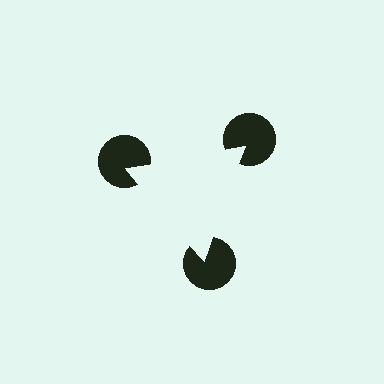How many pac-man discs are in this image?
There are 3 — one at each vertex of the illusory triangle.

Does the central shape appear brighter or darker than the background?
It typically appears slightly brighter than the background, even though no actual brightness change is drawn.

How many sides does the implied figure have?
3 sides.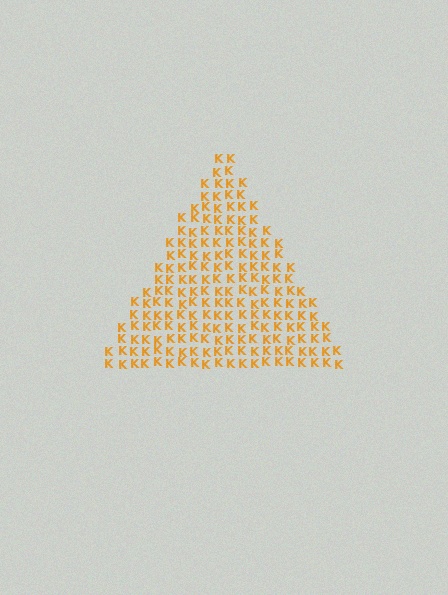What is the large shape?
The large shape is a triangle.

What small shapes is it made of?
It is made of small letter K's.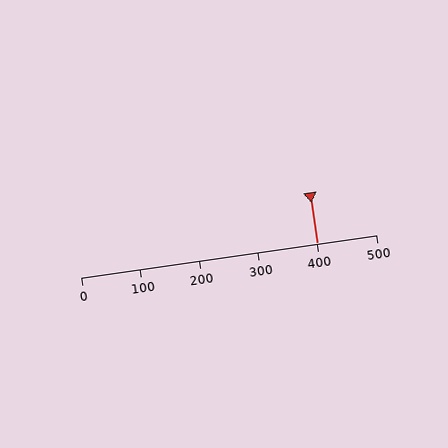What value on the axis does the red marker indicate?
The marker indicates approximately 400.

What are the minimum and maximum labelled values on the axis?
The axis runs from 0 to 500.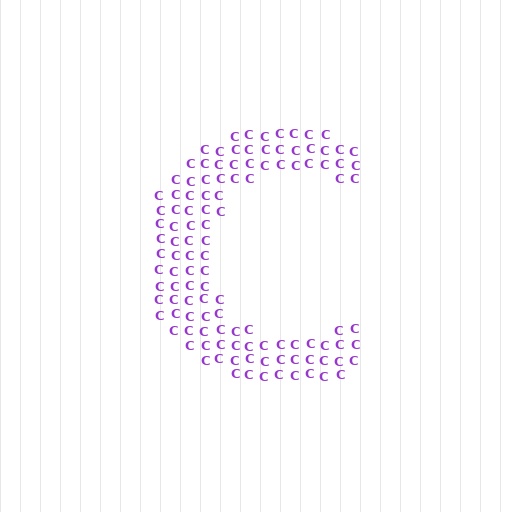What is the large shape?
The large shape is the letter C.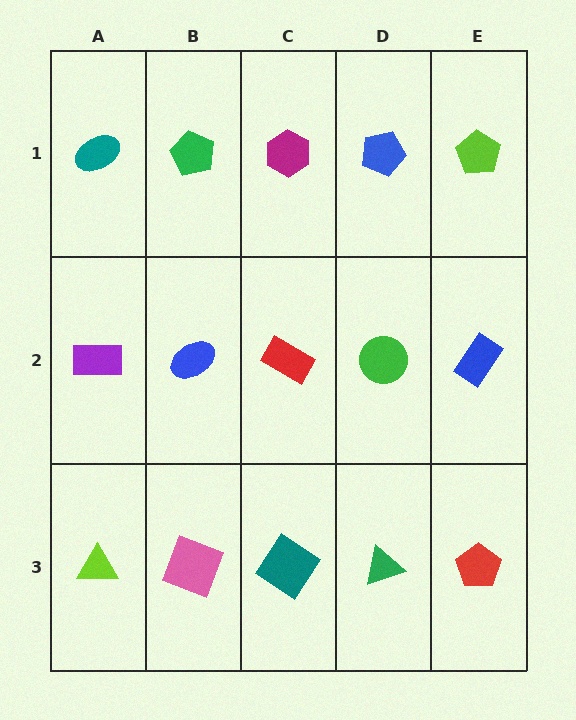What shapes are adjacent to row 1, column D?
A green circle (row 2, column D), a magenta hexagon (row 1, column C), a lime pentagon (row 1, column E).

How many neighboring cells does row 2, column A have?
3.